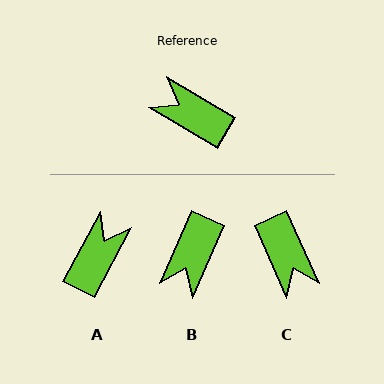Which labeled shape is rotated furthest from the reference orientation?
C, about 145 degrees away.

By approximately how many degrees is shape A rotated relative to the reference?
Approximately 87 degrees clockwise.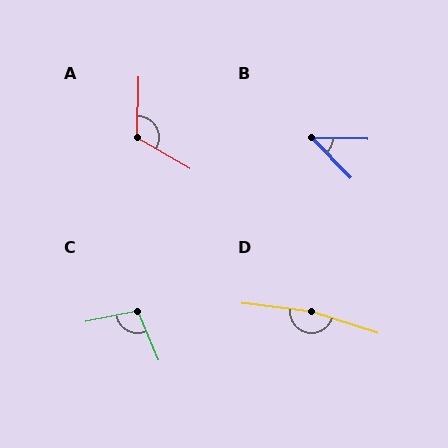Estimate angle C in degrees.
Approximately 101 degrees.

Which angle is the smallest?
B, at approximately 44 degrees.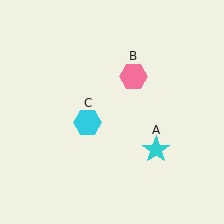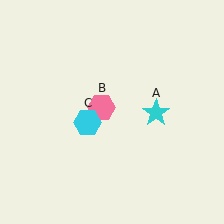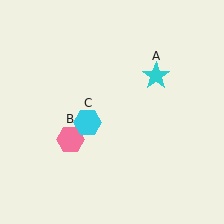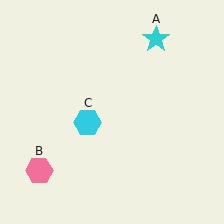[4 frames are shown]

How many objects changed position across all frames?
2 objects changed position: cyan star (object A), pink hexagon (object B).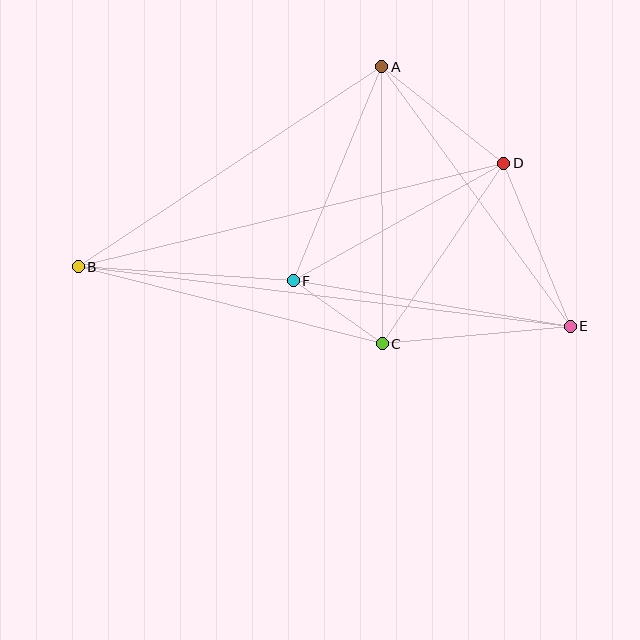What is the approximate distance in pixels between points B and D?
The distance between B and D is approximately 438 pixels.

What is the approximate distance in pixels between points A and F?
The distance between A and F is approximately 231 pixels.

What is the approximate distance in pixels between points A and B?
The distance between A and B is approximately 363 pixels.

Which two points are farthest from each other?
Points B and E are farthest from each other.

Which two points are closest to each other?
Points C and F are closest to each other.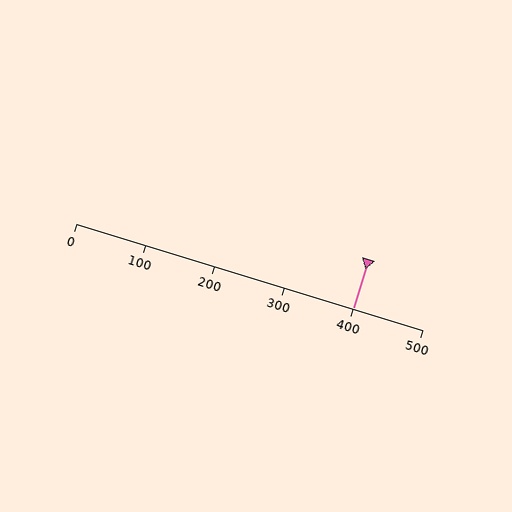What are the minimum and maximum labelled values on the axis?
The axis runs from 0 to 500.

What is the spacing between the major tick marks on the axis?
The major ticks are spaced 100 apart.